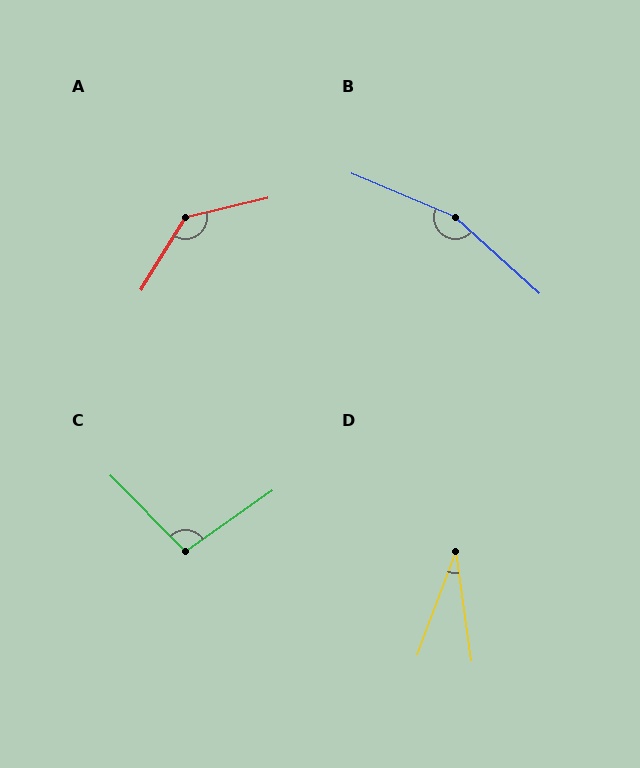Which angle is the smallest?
D, at approximately 29 degrees.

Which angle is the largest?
B, at approximately 161 degrees.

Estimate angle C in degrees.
Approximately 100 degrees.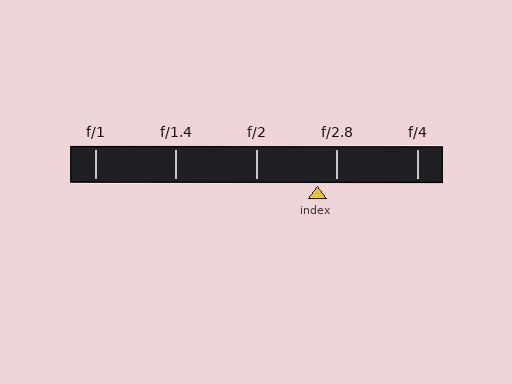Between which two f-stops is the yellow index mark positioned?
The index mark is between f/2 and f/2.8.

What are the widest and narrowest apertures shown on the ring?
The widest aperture shown is f/1 and the narrowest is f/4.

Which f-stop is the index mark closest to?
The index mark is closest to f/2.8.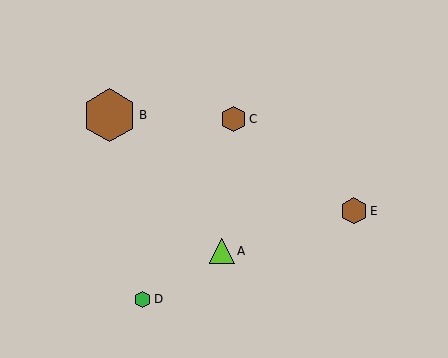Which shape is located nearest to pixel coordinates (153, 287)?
The green hexagon (labeled D) at (142, 299) is nearest to that location.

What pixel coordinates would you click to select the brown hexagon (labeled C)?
Click at (234, 119) to select the brown hexagon C.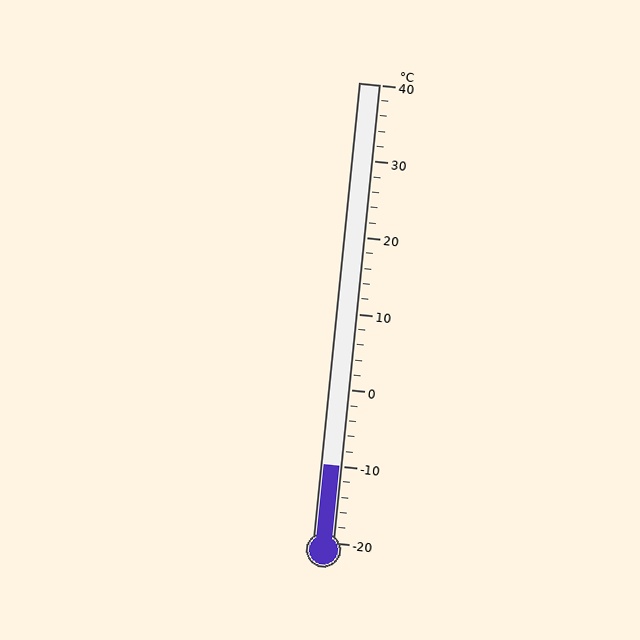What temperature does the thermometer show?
The thermometer shows approximately -10°C.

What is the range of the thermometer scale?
The thermometer scale ranges from -20°C to 40°C.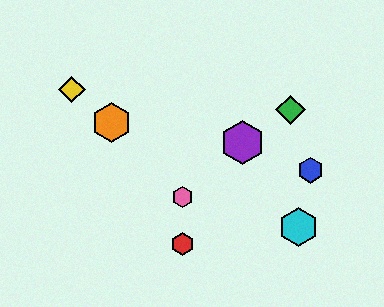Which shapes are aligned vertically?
The red hexagon, the pink hexagon are aligned vertically.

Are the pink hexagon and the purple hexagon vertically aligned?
No, the pink hexagon is at x≈183 and the purple hexagon is at x≈243.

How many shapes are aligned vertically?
2 shapes (the red hexagon, the pink hexagon) are aligned vertically.